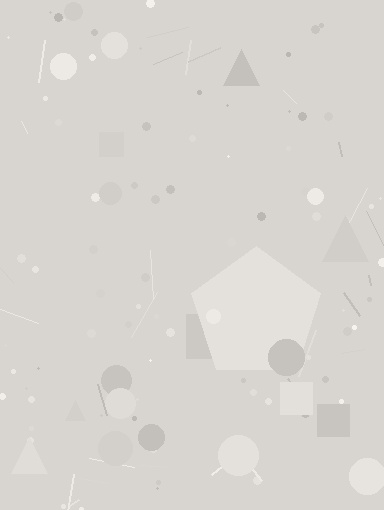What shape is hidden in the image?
A pentagon is hidden in the image.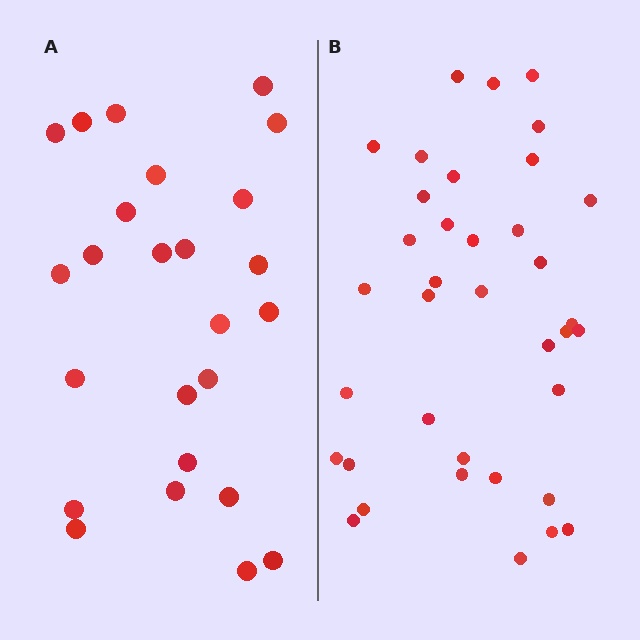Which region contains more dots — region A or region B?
Region B (the right region) has more dots.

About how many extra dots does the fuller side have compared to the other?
Region B has roughly 12 or so more dots than region A.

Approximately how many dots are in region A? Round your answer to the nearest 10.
About 20 dots. (The exact count is 25, which rounds to 20.)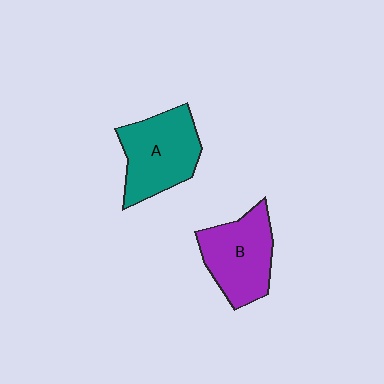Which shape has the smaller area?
Shape B (purple).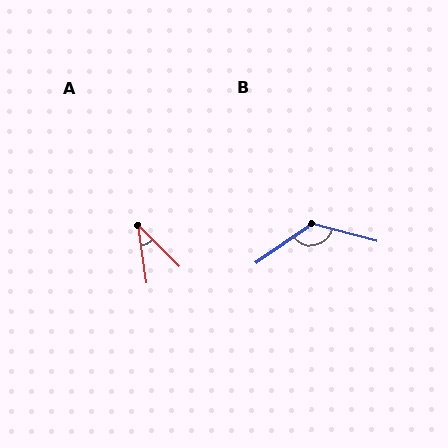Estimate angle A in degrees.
Approximately 37 degrees.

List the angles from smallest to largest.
A (37°), B (131°).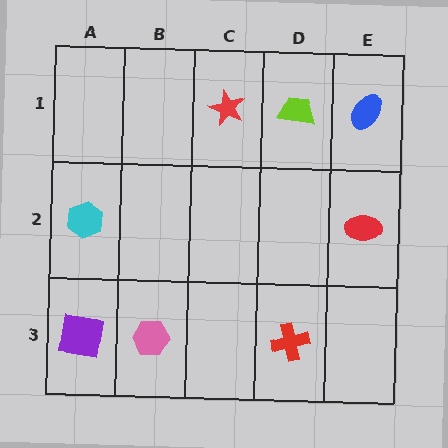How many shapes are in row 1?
3 shapes.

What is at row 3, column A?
A purple square.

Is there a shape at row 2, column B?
No, that cell is empty.